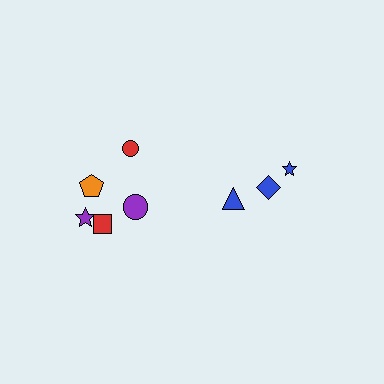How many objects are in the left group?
There are 5 objects.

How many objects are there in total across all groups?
There are 8 objects.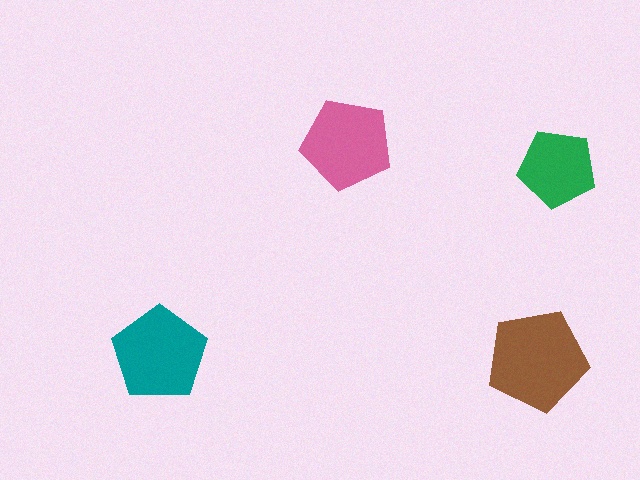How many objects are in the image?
There are 4 objects in the image.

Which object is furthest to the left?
The teal pentagon is leftmost.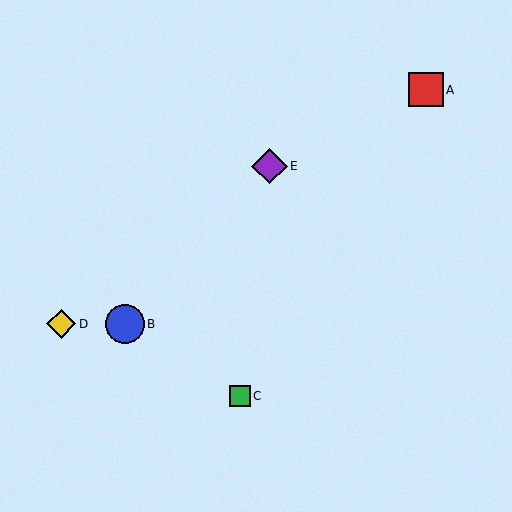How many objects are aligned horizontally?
2 objects (B, D) are aligned horizontally.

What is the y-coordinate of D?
Object D is at y≈324.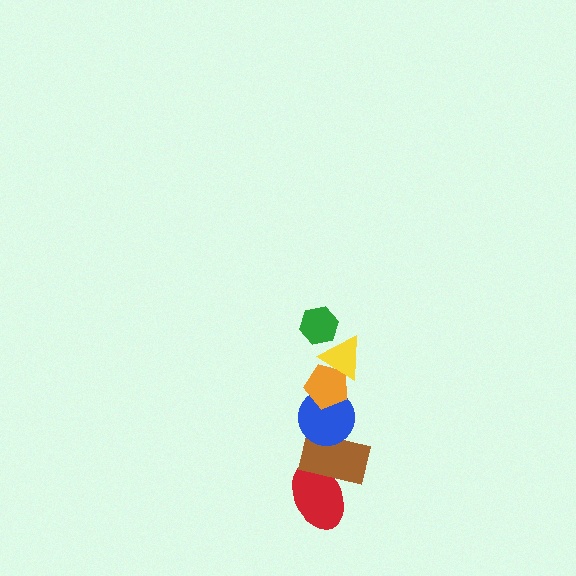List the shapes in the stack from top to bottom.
From top to bottom: the green hexagon, the yellow triangle, the orange pentagon, the blue circle, the brown rectangle, the red ellipse.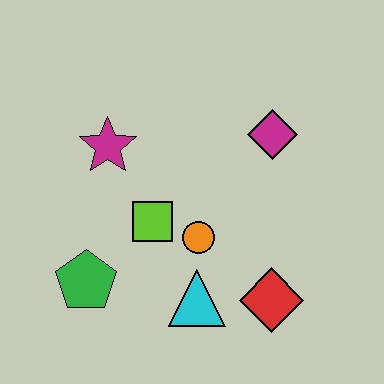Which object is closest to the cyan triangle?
The orange circle is closest to the cyan triangle.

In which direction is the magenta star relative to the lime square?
The magenta star is above the lime square.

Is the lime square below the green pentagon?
No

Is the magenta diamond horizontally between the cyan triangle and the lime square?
No